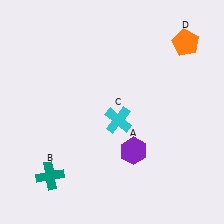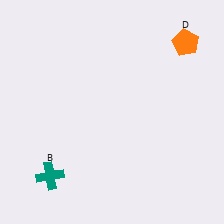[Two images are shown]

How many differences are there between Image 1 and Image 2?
There are 2 differences between the two images.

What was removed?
The purple hexagon (A), the cyan cross (C) were removed in Image 2.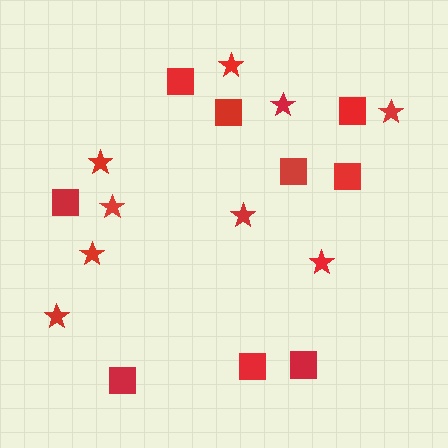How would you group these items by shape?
There are 2 groups: one group of squares (9) and one group of stars (9).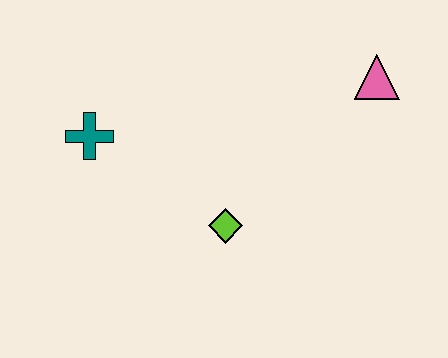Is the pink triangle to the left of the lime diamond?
No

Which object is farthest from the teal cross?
The pink triangle is farthest from the teal cross.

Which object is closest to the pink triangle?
The lime diamond is closest to the pink triangle.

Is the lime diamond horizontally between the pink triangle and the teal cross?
Yes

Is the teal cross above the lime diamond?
Yes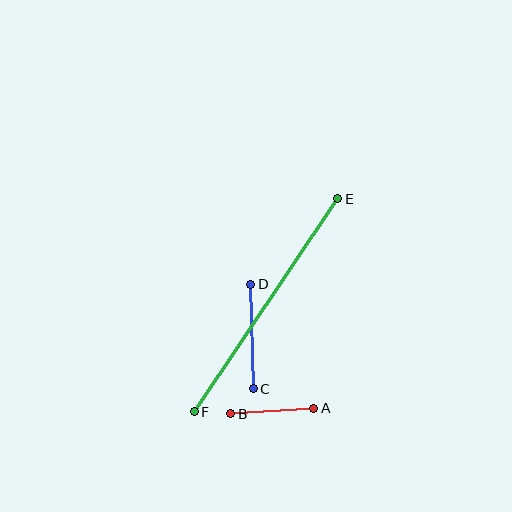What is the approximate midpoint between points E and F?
The midpoint is at approximately (266, 305) pixels.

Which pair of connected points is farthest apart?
Points E and F are farthest apart.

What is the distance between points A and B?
The distance is approximately 84 pixels.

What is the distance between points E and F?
The distance is approximately 257 pixels.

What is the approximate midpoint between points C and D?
The midpoint is at approximately (252, 337) pixels.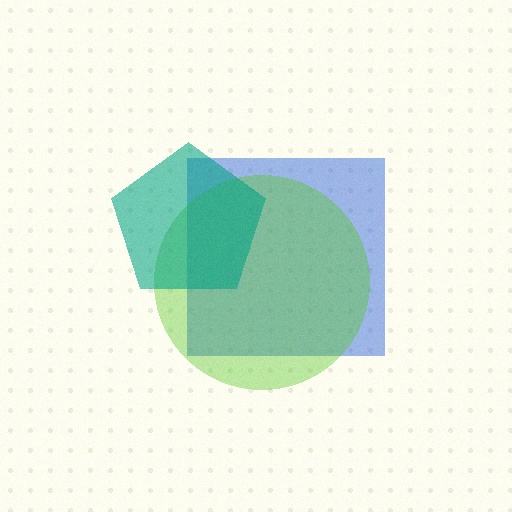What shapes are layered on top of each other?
The layered shapes are: a blue square, a lime circle, a teal pentagon.